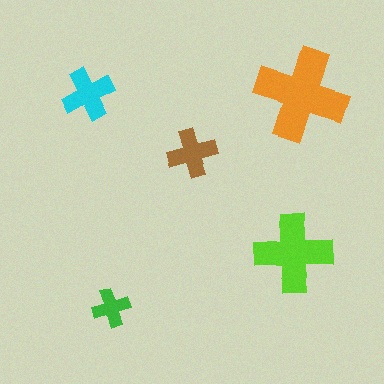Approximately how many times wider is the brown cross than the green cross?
About 1.5 times wider.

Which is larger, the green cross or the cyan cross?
The cyan one.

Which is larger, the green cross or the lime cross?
The lime one.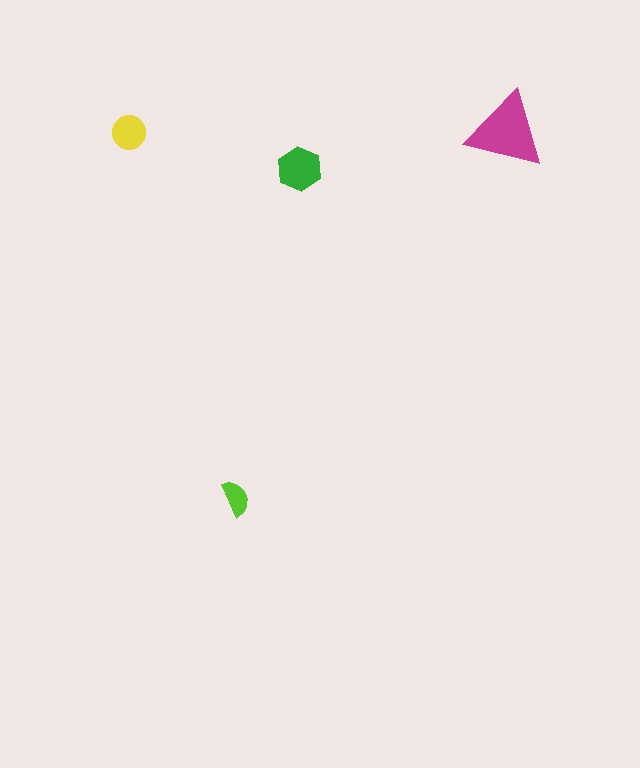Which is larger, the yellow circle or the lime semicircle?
The yellow circle.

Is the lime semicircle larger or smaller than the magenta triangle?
Smaller.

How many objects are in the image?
There are 4 objects in the image.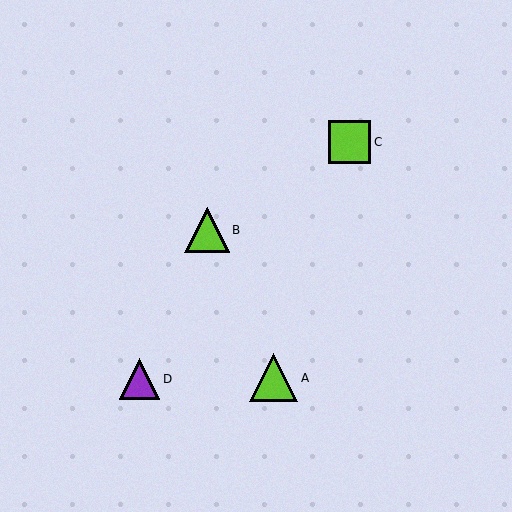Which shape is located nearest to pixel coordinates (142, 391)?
The purple triangle (labeled D) at (140, 379) is nearest to that location.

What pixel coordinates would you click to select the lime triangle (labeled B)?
Click at (207, 230) to select the lime triangle B.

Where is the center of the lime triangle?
The center of the lime triangle is at (207, 230).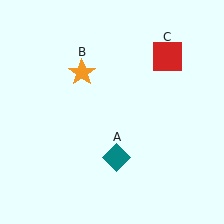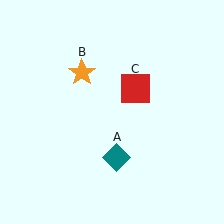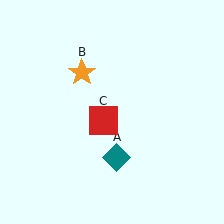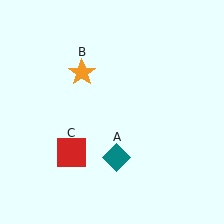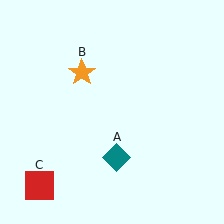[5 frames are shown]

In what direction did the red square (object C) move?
The red square (object C) moved down and to the left.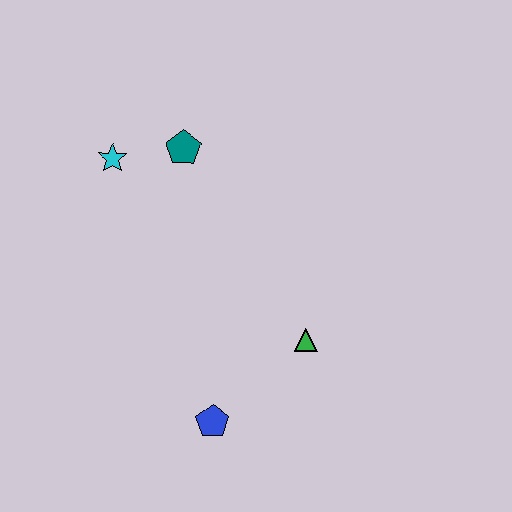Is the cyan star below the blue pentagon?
No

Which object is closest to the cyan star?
The teal pentagon is closest to the cyan star.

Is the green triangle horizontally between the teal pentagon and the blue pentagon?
No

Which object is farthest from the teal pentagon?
The blue pentagon is farthest from the teal pentagon.